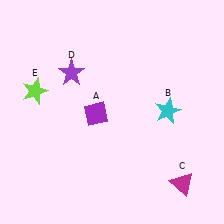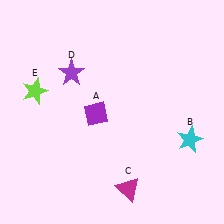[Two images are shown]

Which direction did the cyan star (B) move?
The cyan star (B) moved down.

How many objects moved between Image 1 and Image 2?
2 objects moved between the two images.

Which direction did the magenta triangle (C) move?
The magenta triangle (C) moved left.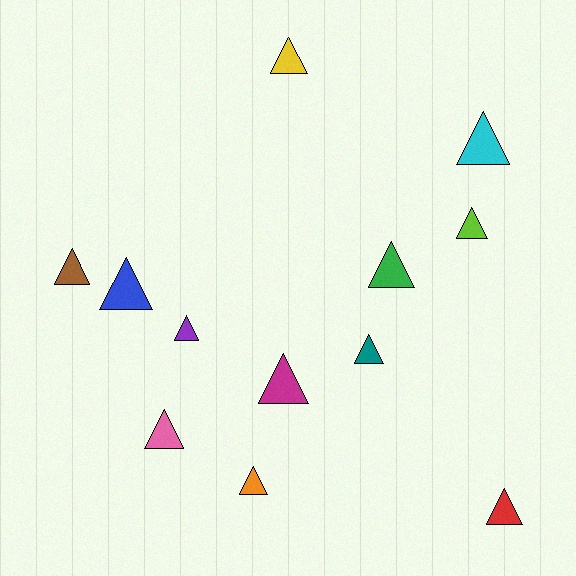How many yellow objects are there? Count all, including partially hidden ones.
There is 1 yellow object.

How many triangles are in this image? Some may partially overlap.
There are 12 triangles.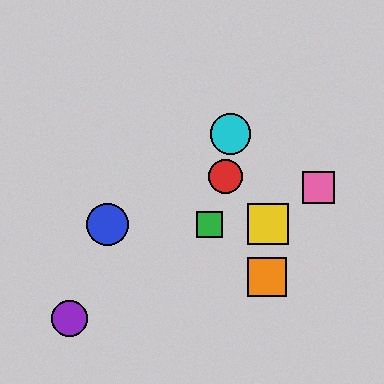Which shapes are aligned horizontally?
The blue circle, the green square, the yellow square are aligned horizontally.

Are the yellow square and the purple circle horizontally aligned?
No, the yellow square is at y≈224 and the purple circle is at y≈318.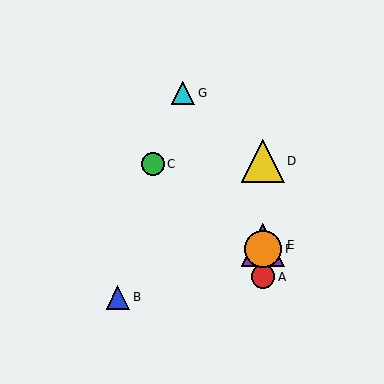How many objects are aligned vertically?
4 objects (A, D, E, F) are aligned vertically.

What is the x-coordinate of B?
Object B is at x≈118.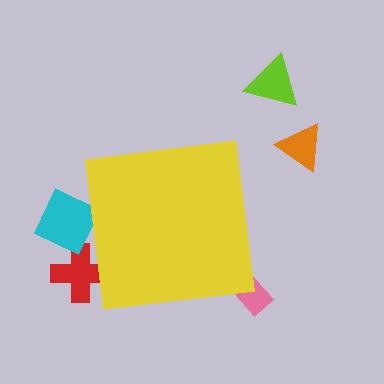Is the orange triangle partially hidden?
No, the orange triangle is fully visible.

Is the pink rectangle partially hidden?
Yes, the pink rectangle is partially hidden behind the yellow square.